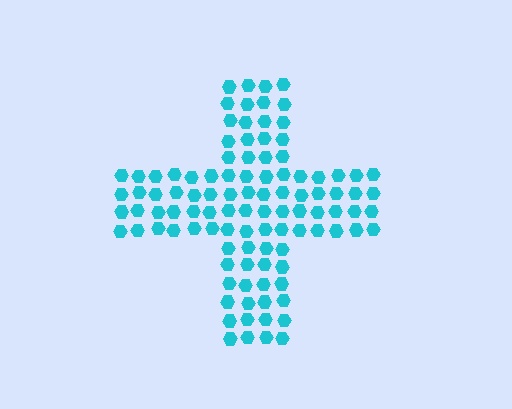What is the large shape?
The large shape is a cross.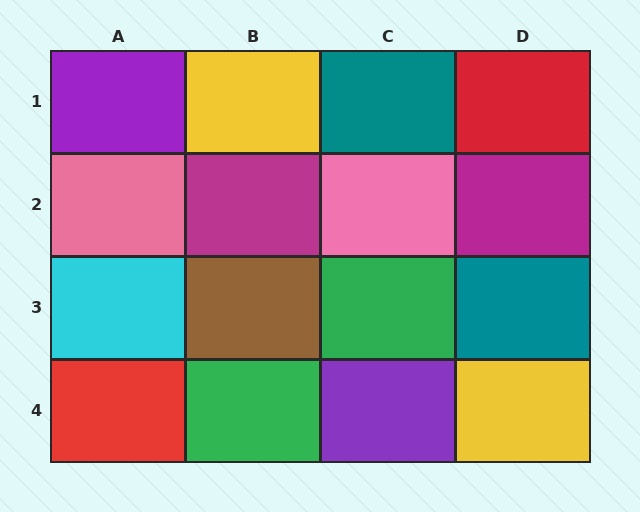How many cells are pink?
2 cells are pink.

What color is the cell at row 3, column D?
Teal.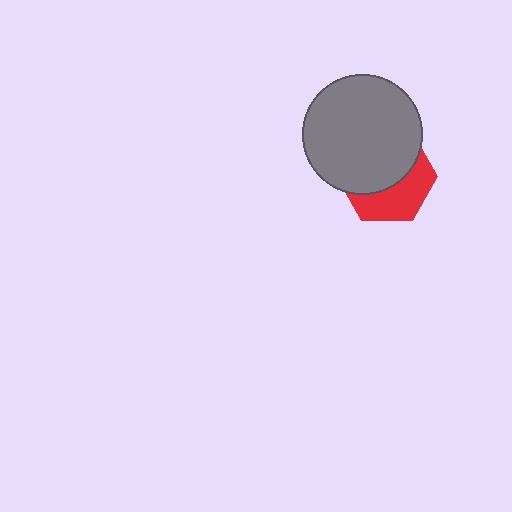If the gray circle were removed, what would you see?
You would see the complete red hexagon.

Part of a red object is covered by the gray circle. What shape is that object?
It is a hexagon.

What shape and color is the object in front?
The object in front is a gray circle.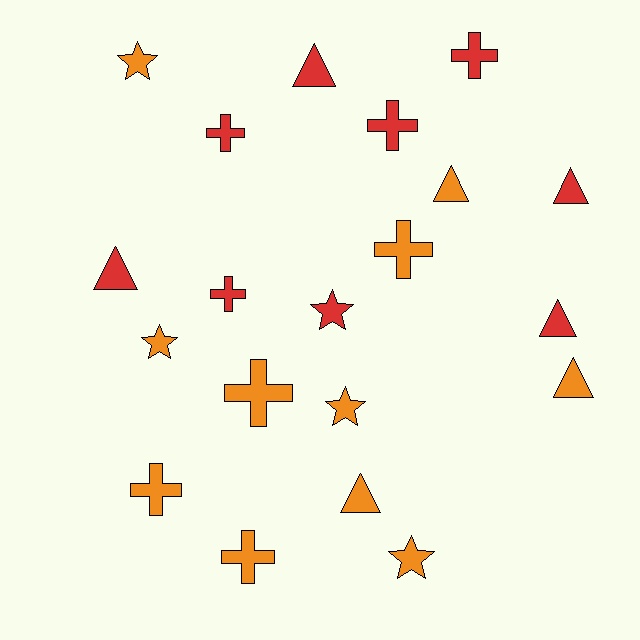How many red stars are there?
There is 1 red star.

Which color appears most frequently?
Orange, with 11 objects.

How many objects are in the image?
There are 20 objects.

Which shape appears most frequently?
Cross, with 8 objects.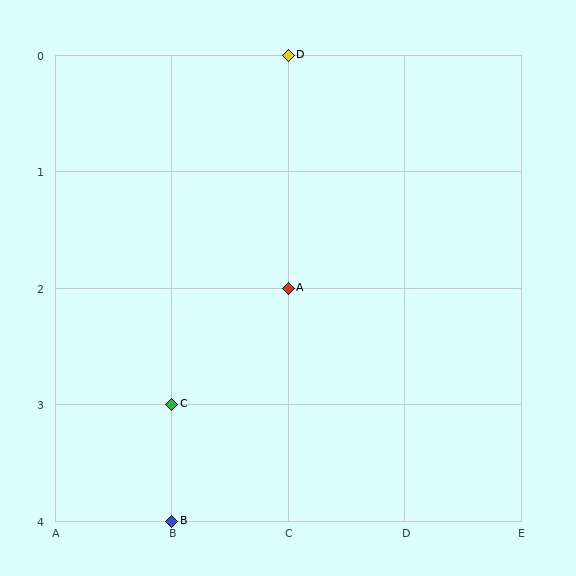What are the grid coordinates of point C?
Point C is at grid coordinates (B, 3).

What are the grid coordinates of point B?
Point B is at grid coordinates (B, 4).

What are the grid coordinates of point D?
Point D is at grid coordinates (C, 0).